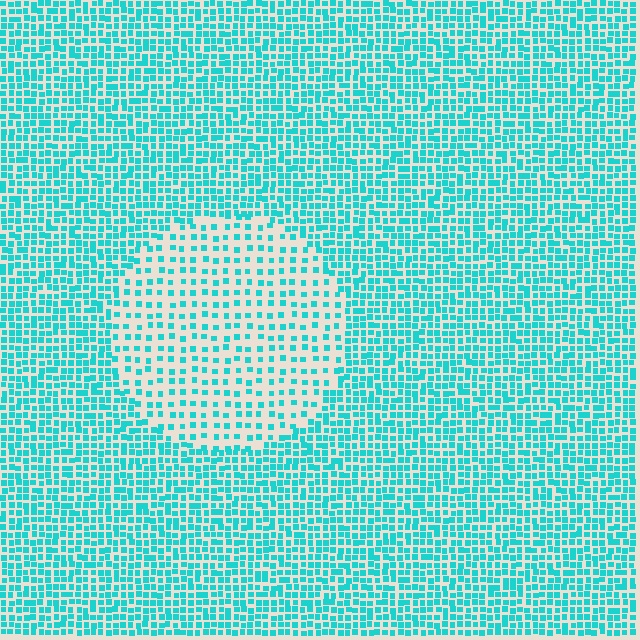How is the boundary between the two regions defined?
The boundary is defined by a change in element density (approximately 2.2x ratio). All elements are the same color, size, and shape.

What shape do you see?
I see a circle.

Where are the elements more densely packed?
The elements are more densely packed outside the circle boundary.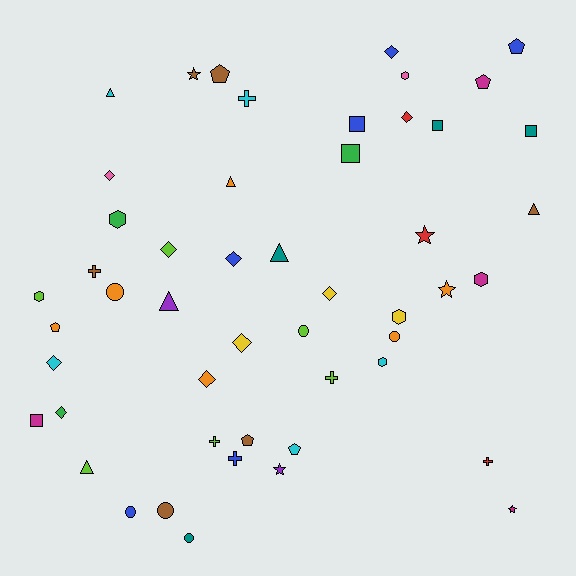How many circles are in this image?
There are 6 circles.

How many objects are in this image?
There are 50 objects.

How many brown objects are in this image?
There are 6 brown objects.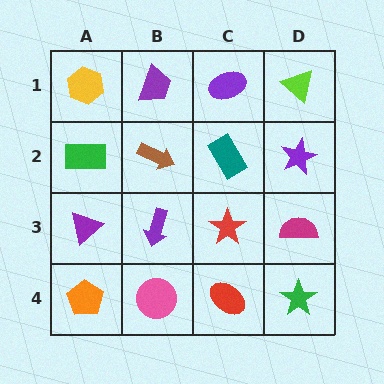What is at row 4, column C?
A red ellipse.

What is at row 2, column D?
A purple star.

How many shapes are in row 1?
4 shapes.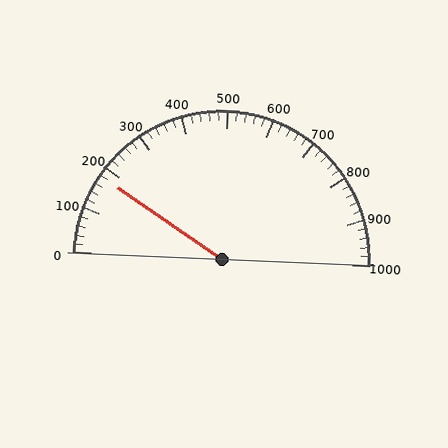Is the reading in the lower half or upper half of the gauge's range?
The reading is in the lower half of the range (0 to 1000).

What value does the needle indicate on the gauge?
The needle indicates approximately 180.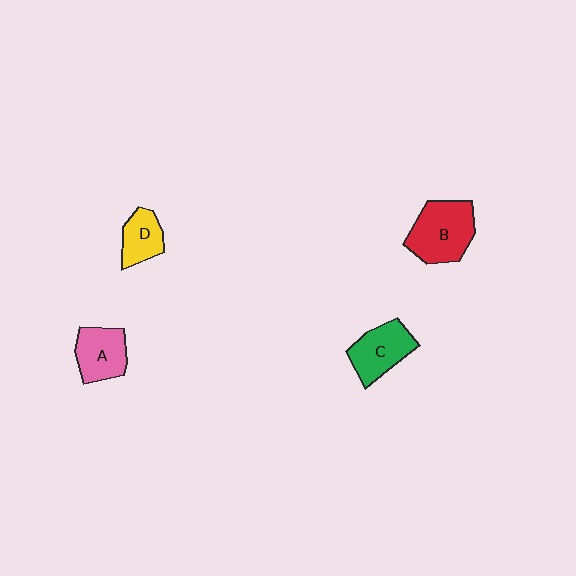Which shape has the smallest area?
Shape D (yellow).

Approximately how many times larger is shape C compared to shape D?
Approximately 1.4 times.